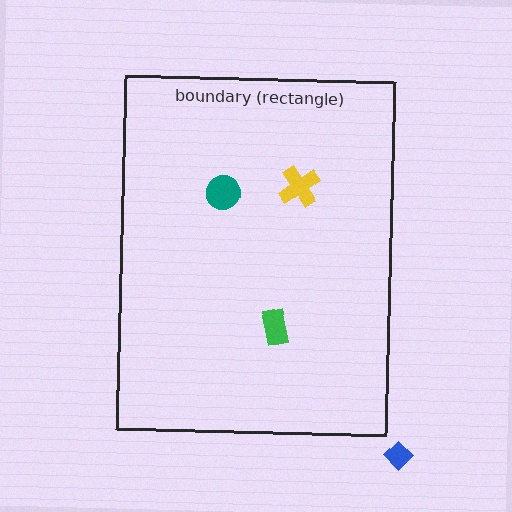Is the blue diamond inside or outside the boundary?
Outside.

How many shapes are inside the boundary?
3 inside, 1 outside.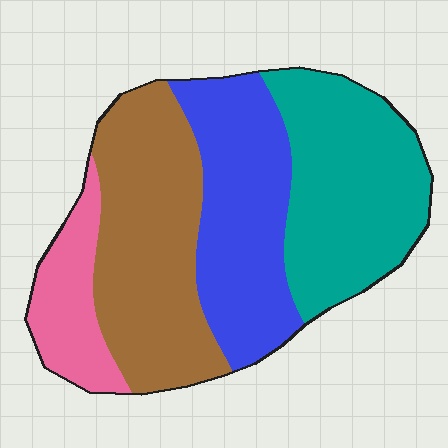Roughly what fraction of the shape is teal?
Teal covers around 30% of the shape.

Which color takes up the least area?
Pink, at roughly 10%.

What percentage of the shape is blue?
Blue covers about 25% of the shape.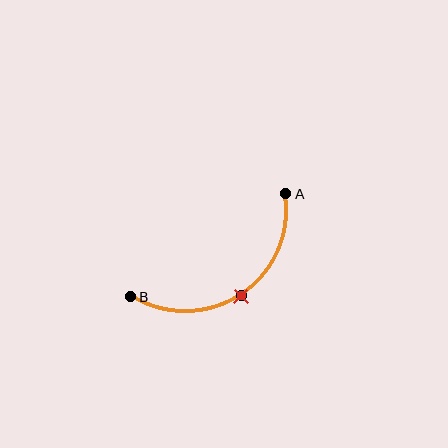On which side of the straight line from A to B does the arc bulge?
The arc bulges below the straight line connecting A and B.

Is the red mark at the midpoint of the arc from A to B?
Yes. The red mark lies on the arc at equal arc-length from both A and B — it is the arc midpoint.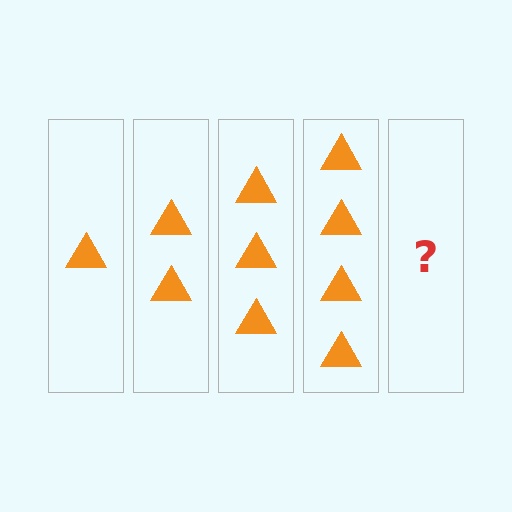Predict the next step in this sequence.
The next step is 5 triangles.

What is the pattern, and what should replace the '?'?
The pattern is that each step adds one more triangle. The '?' should be 5 triangles.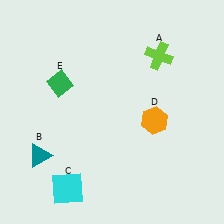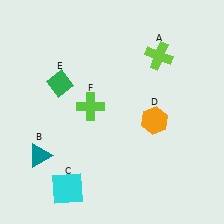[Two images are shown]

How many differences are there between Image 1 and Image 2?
There is 1 difference between the two images.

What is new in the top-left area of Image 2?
A lime cross (F) was added in the top-left area of Image 2.